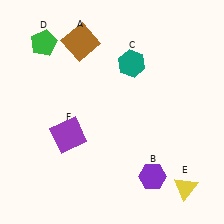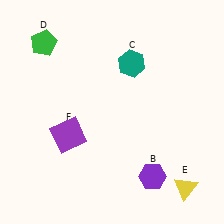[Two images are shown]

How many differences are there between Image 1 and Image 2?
There is 1 difference between the two images.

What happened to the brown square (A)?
The brown square (A) was removed in Image 2. It was in the top-left area of Image 1.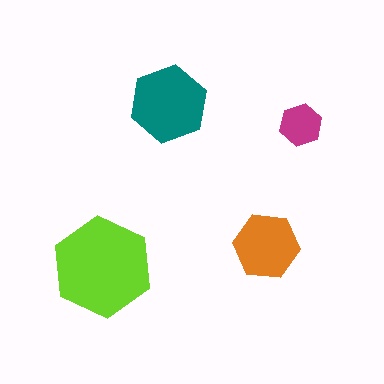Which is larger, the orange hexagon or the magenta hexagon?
The orange one.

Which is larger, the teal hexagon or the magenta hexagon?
The teal one.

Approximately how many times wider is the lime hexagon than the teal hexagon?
About 1.5 times wider.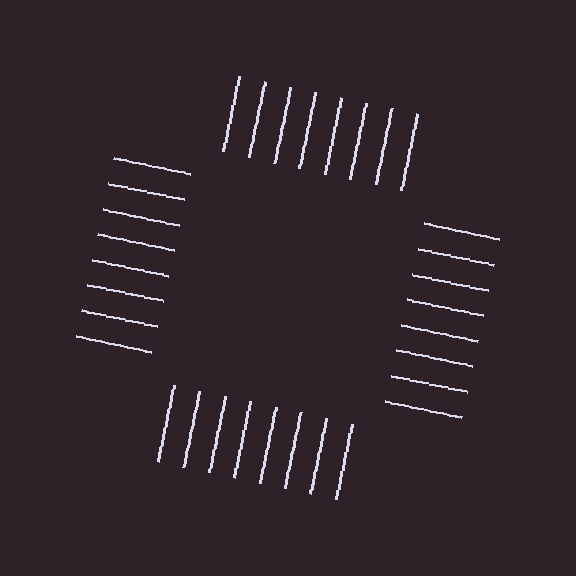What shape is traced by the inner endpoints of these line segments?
An illusory square — the line segments terminate on its edges but no continuous stroke is drawn.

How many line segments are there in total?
32 — 8 along each of the 4 edges.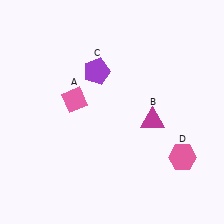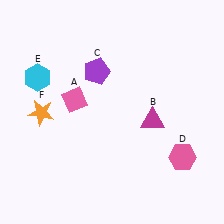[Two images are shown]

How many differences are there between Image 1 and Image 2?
There are 2 differences between the two images.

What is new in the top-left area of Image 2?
A cyan hexagon (E) was added in the top-left area of Image 2.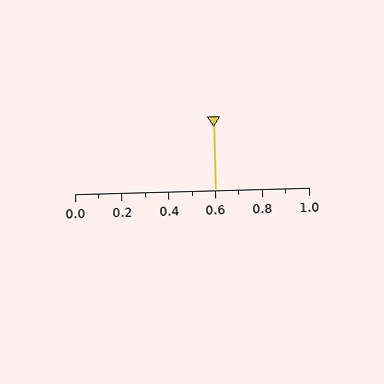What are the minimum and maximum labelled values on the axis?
The axis runs from 0.0 to 1.0.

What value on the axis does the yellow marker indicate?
The marker indicates approximately 0.6.